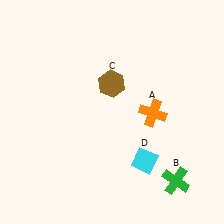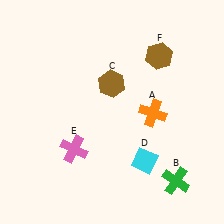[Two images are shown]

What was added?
A pink cross (E), a brown hexagon (F) were added in Image 2.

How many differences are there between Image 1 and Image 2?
There are 2 differences between the two images.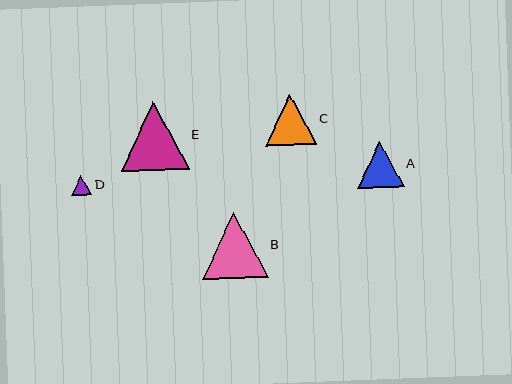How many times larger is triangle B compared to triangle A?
Triangle B is approximately 1.4 times the size of triangle A.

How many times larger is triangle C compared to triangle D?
Triangle C is approximately 2.5 times the size of triangle D.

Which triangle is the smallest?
Triangle D is the smallest with a size of approximately 20 pixels.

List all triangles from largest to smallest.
From largest to smallest: E, B, C, A, D.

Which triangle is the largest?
Triangle E is the largest with a size of approximately 68 pixels.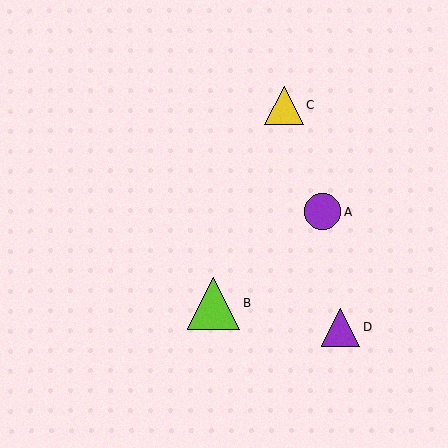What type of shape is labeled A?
Shape A is a purple circle.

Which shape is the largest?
The lime triangle (labeled B) is the largest.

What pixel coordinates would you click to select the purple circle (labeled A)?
Click at (323, 212) to select the purple circle A.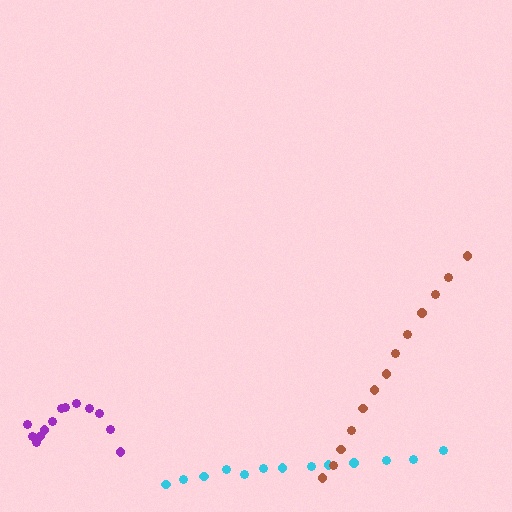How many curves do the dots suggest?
There are 3 distinct paths.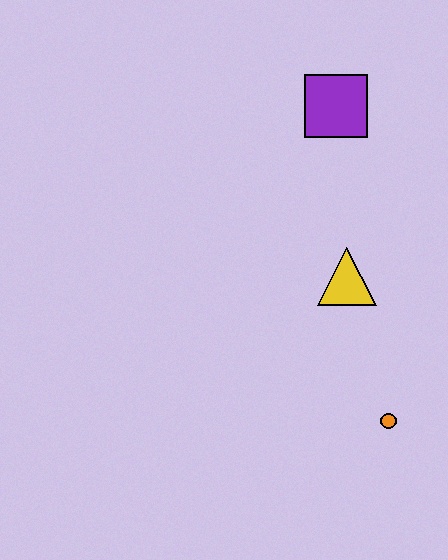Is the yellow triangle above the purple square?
No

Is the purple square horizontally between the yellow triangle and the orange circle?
No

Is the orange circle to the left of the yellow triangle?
No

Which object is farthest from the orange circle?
The purple square is farthest from the orange circle.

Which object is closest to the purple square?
The yellow triangle is closest to the purple square.